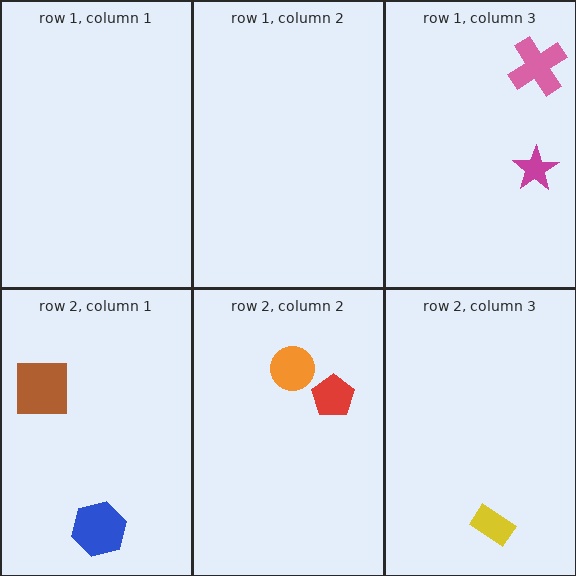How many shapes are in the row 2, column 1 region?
2.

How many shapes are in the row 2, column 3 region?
1.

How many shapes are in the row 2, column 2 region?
2.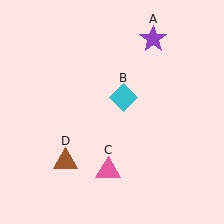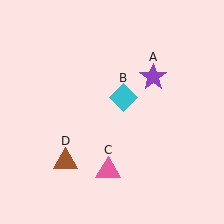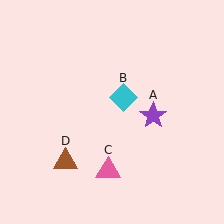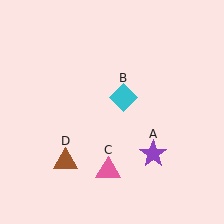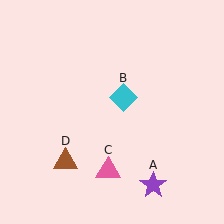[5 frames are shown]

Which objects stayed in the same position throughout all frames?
Cyan diamond (object B) and pink triangle (object C) and brown triangle (object D) remained stationary.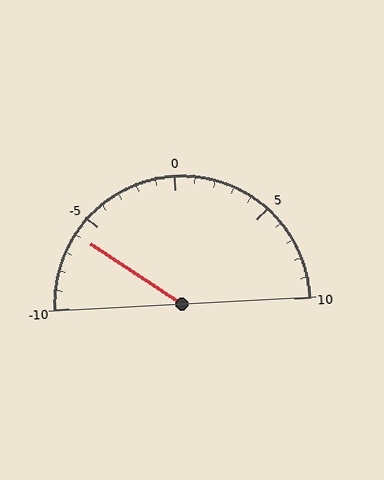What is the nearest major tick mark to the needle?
The nearest major tick mark is -5.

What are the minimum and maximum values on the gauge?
The gauge ranges from -10 to 10.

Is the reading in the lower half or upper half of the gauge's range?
The reading is in the lower half of the range (-10 to 10).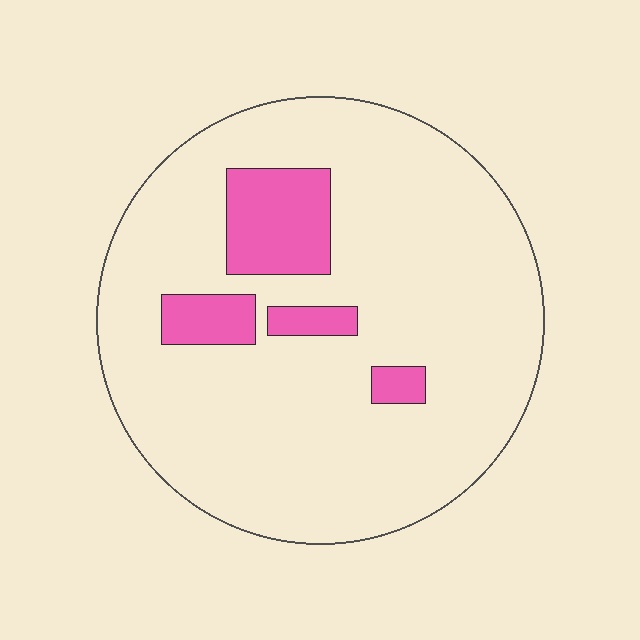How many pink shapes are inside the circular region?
4.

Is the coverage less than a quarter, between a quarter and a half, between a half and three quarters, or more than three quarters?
Less than a quarter.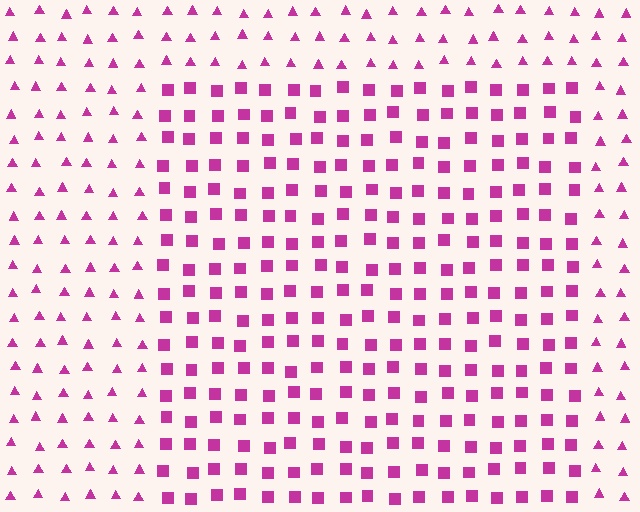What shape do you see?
I see a rectangle.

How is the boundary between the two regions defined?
The boundary is defined by a change in element shape: squares inside vs. triangles outside. All elements share the same color and spacing.